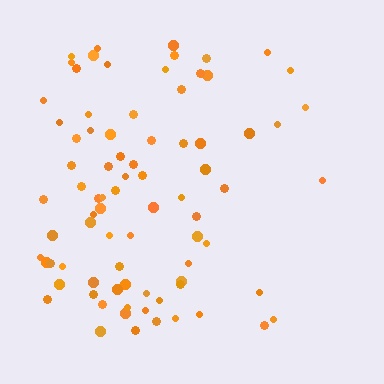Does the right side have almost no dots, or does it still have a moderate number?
Still a moderate number, just noticeably fewer than the left.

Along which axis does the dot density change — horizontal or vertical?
Horizontal.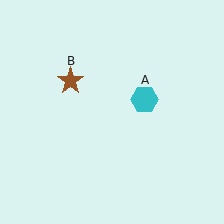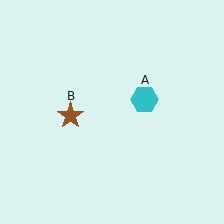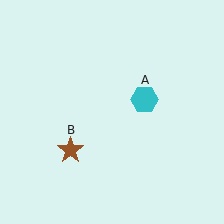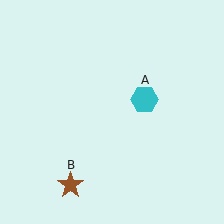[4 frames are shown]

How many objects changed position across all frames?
1 object changed position: brown star (object B).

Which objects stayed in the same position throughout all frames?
Cyan hexagon (object A) remained stationary.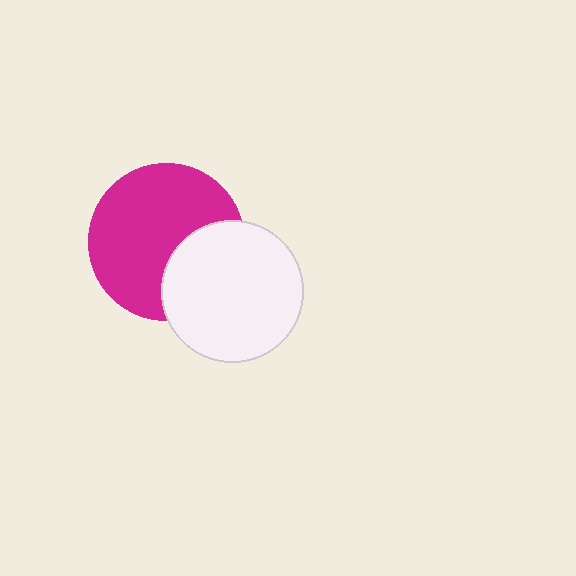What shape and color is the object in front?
The object in front is a white circle.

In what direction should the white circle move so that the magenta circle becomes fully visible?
The white circle should move right. That is the shortest direction to clear the overlap and leave the magenta circle fully visible.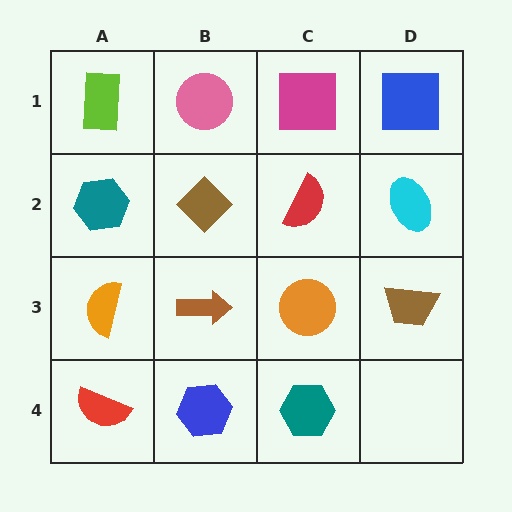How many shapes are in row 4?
3 shapes.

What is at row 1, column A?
A lime rectangle.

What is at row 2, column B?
A brown diamond.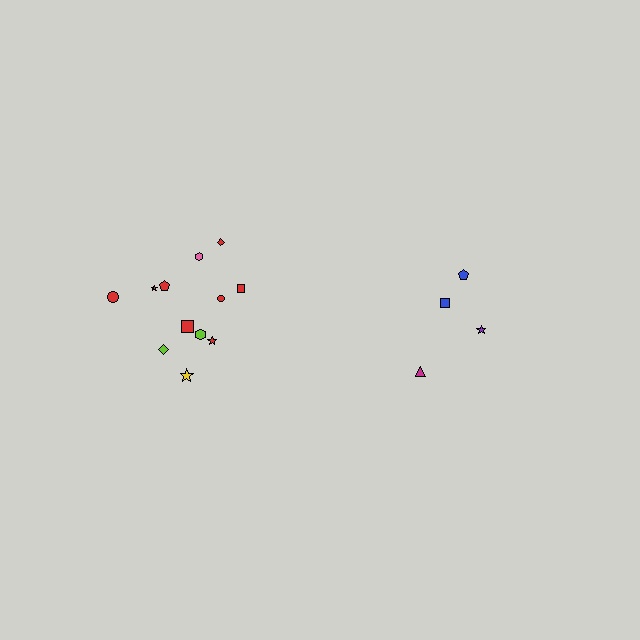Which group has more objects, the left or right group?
The left group.